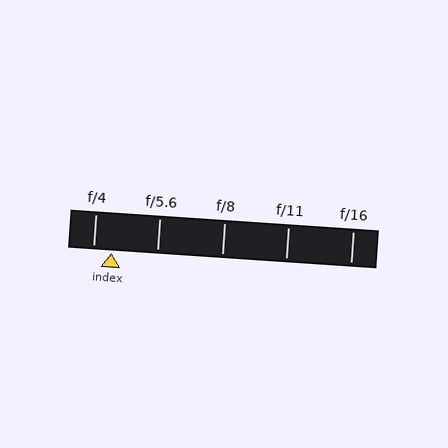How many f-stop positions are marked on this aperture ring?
There are 5 f-stop positions marked.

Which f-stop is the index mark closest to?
The index mark is closest to f/4.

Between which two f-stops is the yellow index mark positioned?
The index mark is between f/4 and f/5.6.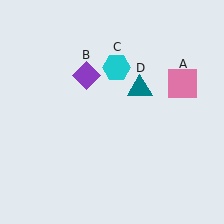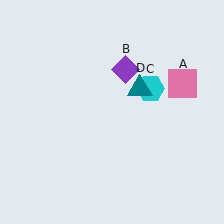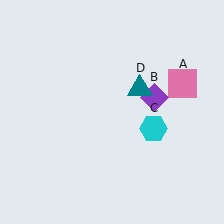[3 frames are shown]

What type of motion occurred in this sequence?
The purple diamond (object B), cyan hexagon (object C) rotated clockwise around the center of the scene.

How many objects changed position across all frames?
2 objects changed position: purple diamond (object B), cyan hexagon (object C).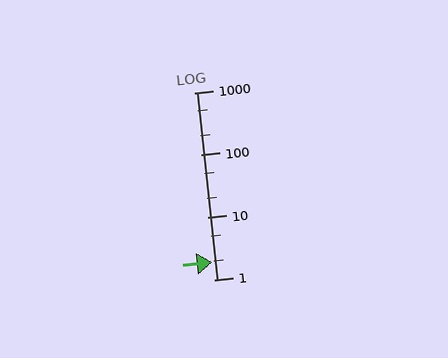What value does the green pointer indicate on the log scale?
The pointer indicates approximately 1.9.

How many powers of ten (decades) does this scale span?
The scale spans 3 decades, from 1 to 1000.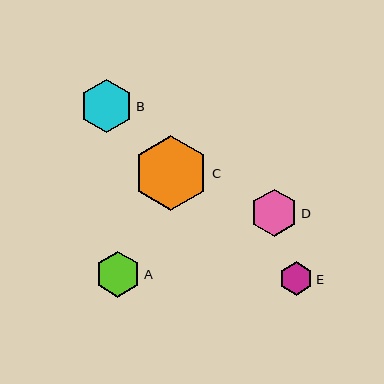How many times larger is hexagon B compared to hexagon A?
Hexagon B is approximately 1.2 times the size of hexagon A.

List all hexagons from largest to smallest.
From largest to smallest: C, B, D, A, E.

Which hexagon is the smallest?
Hexagon E is the smallest with a size of approximately 33 pixels.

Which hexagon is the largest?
Hexagon C is the largest with a size of approximately 75 pixels.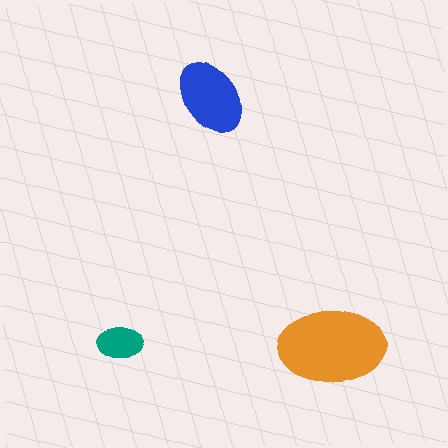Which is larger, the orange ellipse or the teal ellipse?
The orange one.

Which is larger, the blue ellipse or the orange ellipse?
The orange one.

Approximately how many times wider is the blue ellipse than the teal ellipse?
About 1.5 times wider.